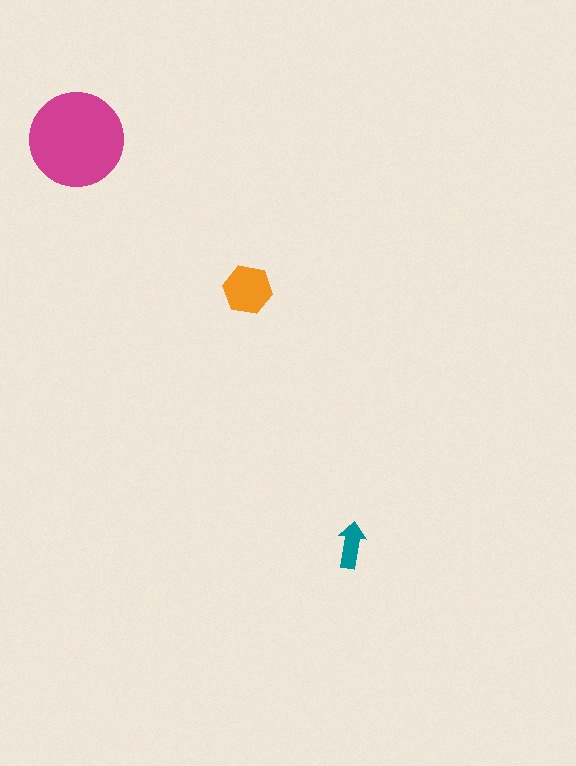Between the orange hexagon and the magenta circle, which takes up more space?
The magenta circle.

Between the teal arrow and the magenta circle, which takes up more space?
The magenta circle.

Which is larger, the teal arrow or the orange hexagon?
The orange hexagon.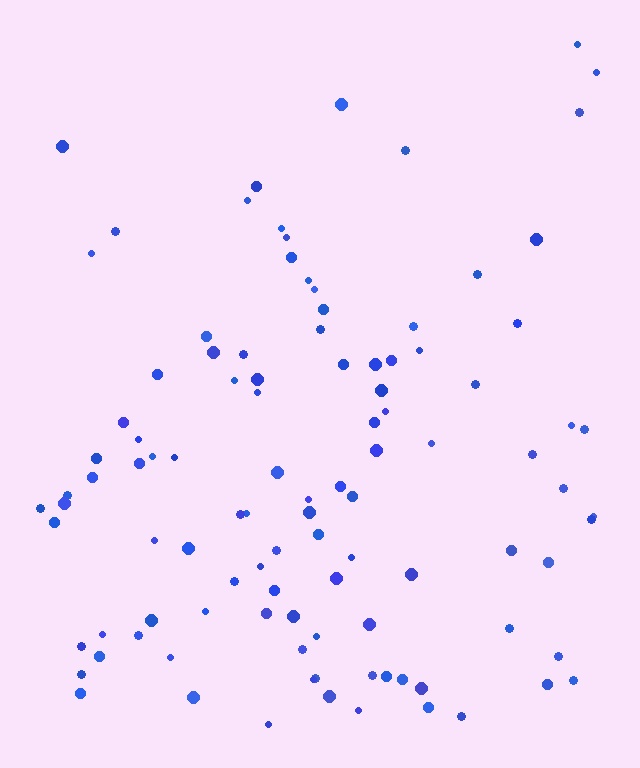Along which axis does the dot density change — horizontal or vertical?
Vertical.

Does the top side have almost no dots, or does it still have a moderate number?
Still a moderate number, just noticeably fewer than the bottom.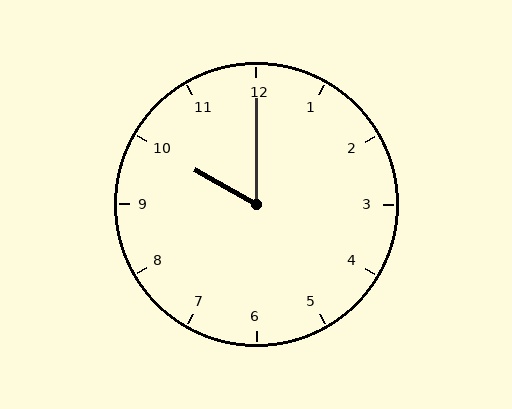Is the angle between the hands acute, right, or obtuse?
It is acute.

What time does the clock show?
10:00.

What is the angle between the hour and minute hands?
Approximately 60 degrees.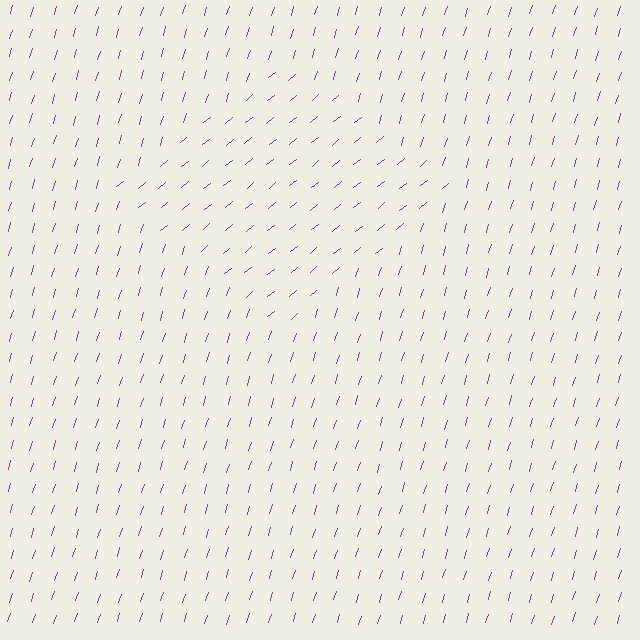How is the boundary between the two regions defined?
The boundary is defined purely by a change in line orientation (approximately 34 degrees difference). All lines are the same color and thickness.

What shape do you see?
I see a diamond.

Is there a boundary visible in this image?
Yes, there is a texture boundary formed by a change in line orientation.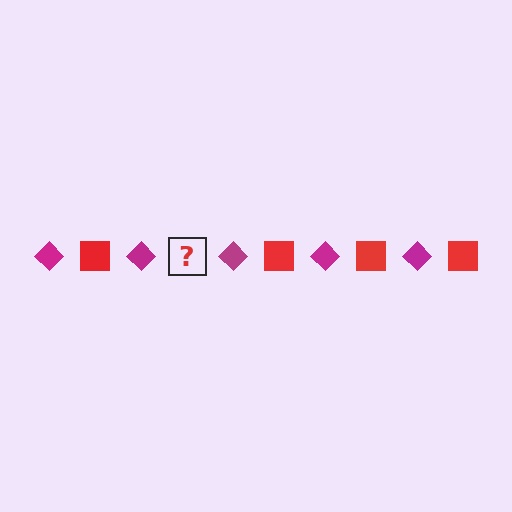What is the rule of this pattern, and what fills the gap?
The rule is that the pattern alternates between magenta diamond and red square. The gap should be filled with a red square.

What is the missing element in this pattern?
The missing element is a red square.